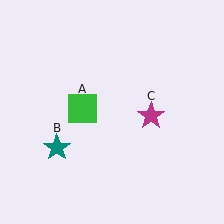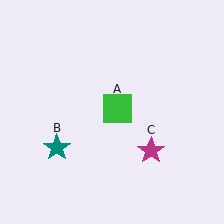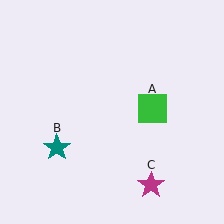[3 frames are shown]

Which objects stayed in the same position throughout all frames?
Teal star (object B) remained stationary.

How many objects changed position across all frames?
2 objects changed position: green square (object A), magenta star (object C).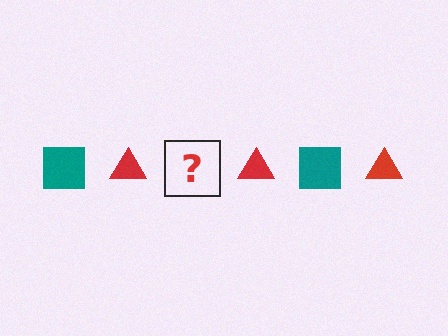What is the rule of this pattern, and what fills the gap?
The rule is that the pattern alternates between teal square and red triangle. The gap should be filled with a teal square.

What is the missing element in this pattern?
The missing element is a teal square.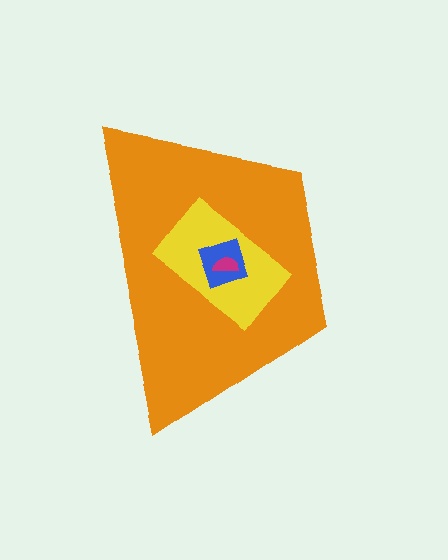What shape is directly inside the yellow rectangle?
The blue square.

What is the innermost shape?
The magenta semicircle.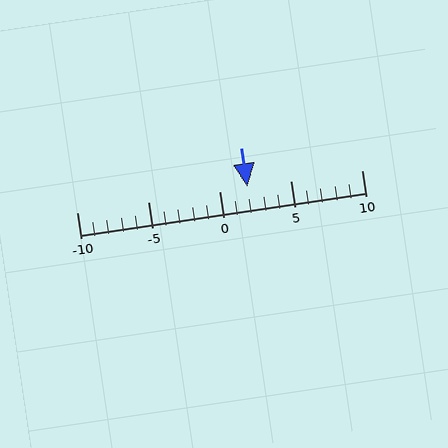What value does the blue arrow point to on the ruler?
The blue arrow points to approximately 2.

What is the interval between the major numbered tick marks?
The major tick marks are spaced 5 units apart.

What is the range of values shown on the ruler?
The ruler shows values from -10 to 10.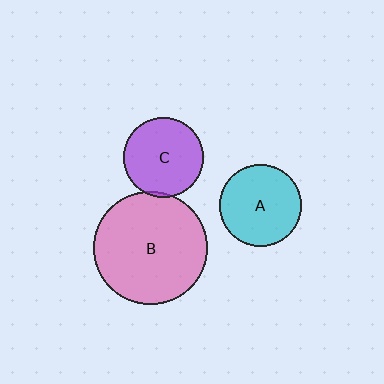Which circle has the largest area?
Circle B (pink).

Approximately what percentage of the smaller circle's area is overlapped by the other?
Approximately 5%.